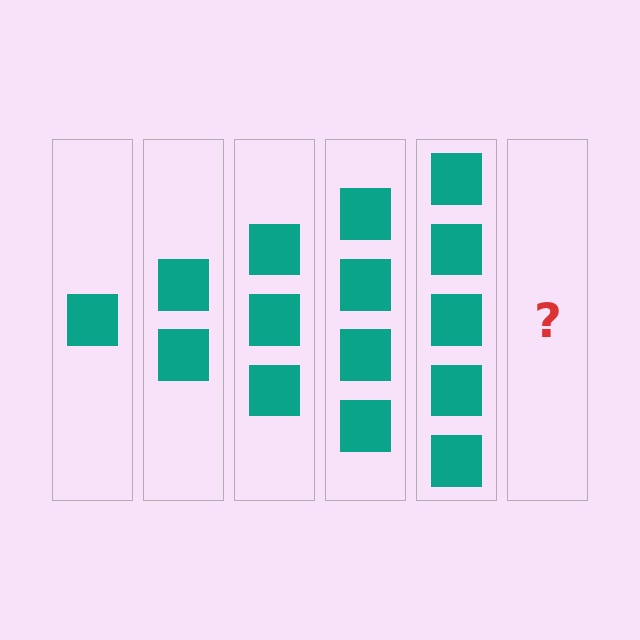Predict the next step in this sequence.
The next step is 6 squares.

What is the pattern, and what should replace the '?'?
The pattern is that each step adds one more square. The '?' should be 6 squares.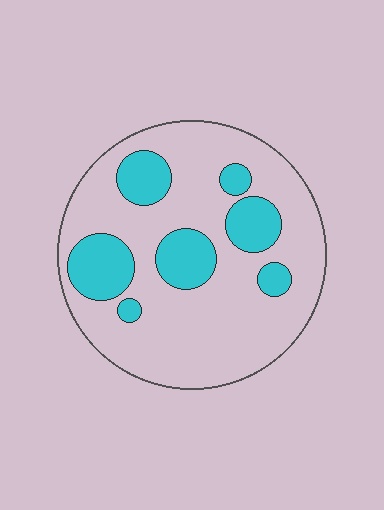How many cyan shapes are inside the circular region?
7.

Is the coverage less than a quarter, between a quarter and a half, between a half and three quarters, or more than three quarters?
Less than a quarter.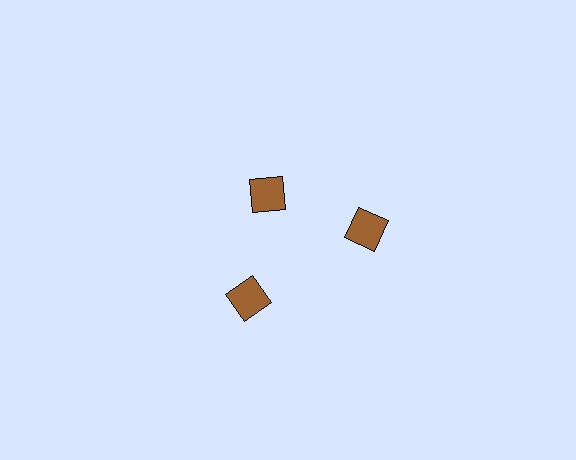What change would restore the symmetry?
The symmetry would be restored by moving it outward, back onto the ring so that all 3 diamonds sit at equal angles and equal distance from the center.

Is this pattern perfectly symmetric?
No. The 3 brown diamonds are arranged in a ring, but one element near the 11 o'clock position is pulled inward toward the center, breaking the 3-fold rotational symmetry.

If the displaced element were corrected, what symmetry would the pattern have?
It would have 3-fold rotational symmetry — the pattern would map onto itself every 120 degrees.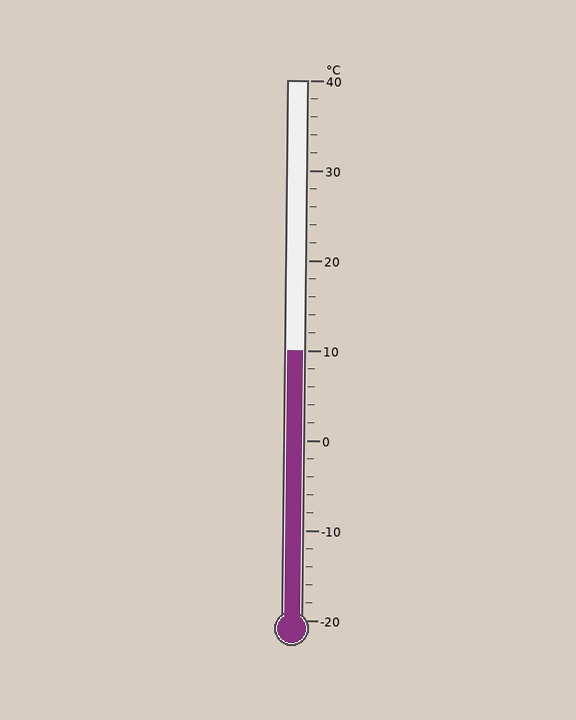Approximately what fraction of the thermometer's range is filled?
The thermometer is filled to approximately 50% of its range.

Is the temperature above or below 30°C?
The temperature is below 30°C.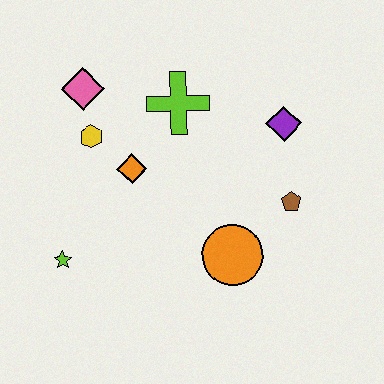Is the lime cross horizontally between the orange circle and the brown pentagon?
No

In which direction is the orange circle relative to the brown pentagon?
The orange circle is to the left of the brown pentagon.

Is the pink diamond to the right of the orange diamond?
No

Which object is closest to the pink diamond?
The yellow hexagon is closest to the pink diamond.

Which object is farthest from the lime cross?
The lime star is farthest from the lime cross.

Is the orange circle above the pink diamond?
No